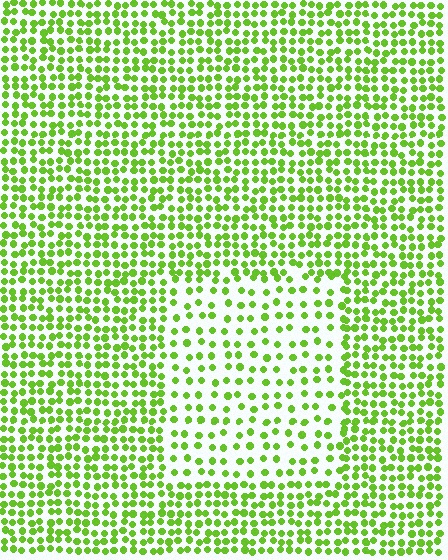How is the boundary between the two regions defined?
The boundary is defined by a change in element density (approximately 2.0x ratio). All elements are the same color, size, and shape.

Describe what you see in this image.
The image contains small lime elements arranged at two different densities. A rectangle-shaped region is visible where the elements are less densely packed than the surrounding area.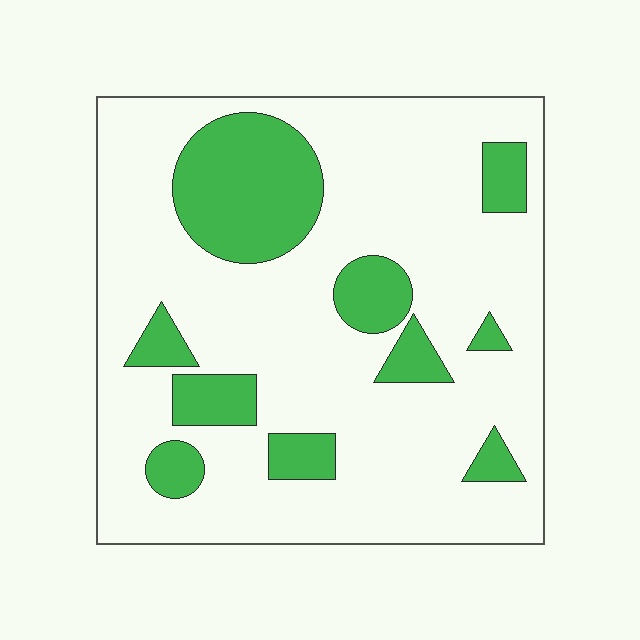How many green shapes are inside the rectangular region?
10.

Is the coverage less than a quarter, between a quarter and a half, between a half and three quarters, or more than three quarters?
Less than a quarter.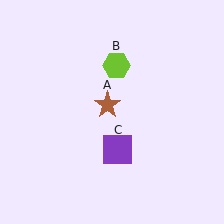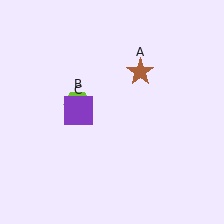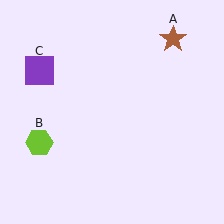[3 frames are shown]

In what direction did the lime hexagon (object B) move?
The lime hexagon (object B) moved down and to the left.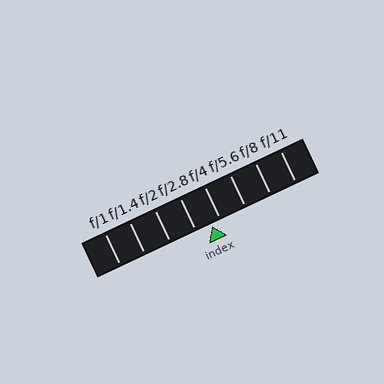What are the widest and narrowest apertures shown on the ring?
The widest aperture shown is f/1 and the narrowest is f/11.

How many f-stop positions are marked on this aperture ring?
There are 8 f-stop positions marked.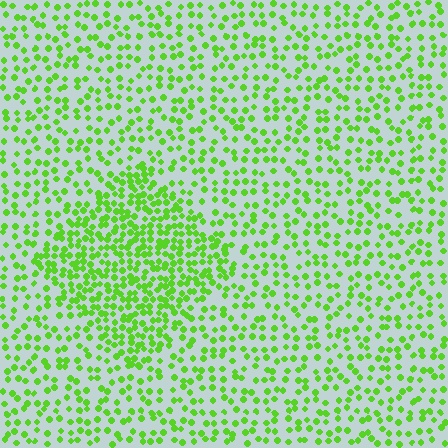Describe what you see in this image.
The image contains small lime elements arranged at two different densities. A diamond-shaped region is visible where the elements are more densely packed than the surrounding area.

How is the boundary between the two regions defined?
The boundary is defined by a change in element density (approximately 2.0x ratio). All elements are the same color, size, and shape.